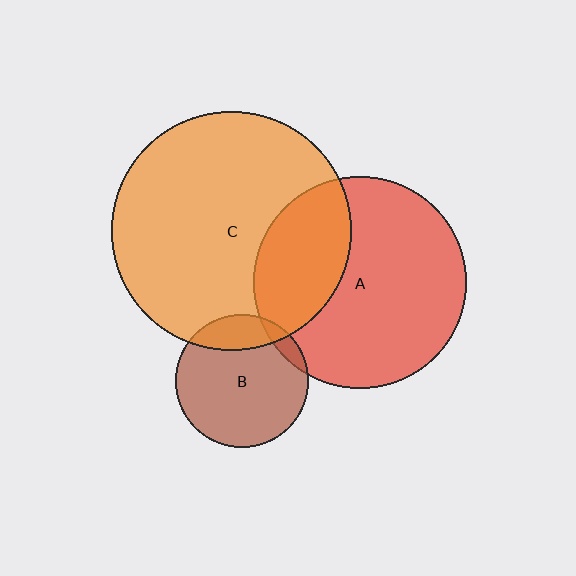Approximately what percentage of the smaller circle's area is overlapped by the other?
Approximately 5%.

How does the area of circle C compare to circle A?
Approximately 1.3 times.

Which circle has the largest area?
Circle C (orange).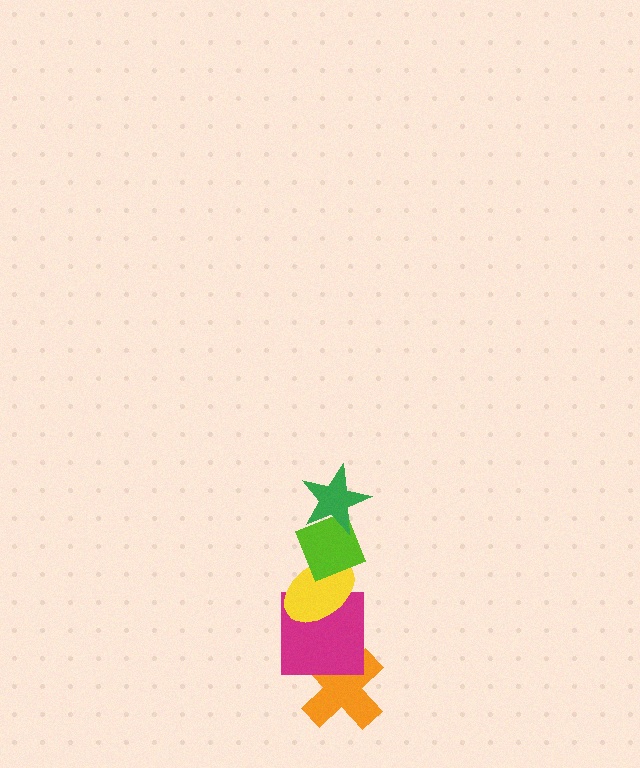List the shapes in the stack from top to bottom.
From top to bottom: the green star, the lime diamond, the yellow ellipse, the magenta square, the orange cross.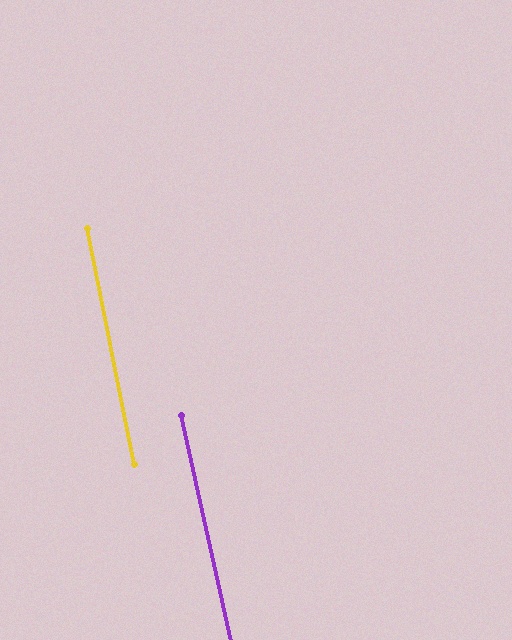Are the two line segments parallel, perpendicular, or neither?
Parallel — their directions differ by only 1.0°.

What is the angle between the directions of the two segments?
Approximately 1 degree.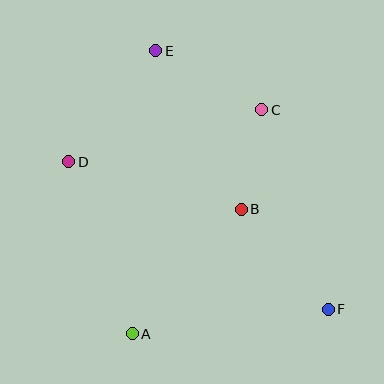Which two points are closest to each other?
Points B and C are closest to each other.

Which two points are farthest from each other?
Points E and F are farthest from each other.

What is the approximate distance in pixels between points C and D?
The distance between C and D is approximately 200 pixels.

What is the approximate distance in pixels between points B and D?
The distance between B and D is approximately 179 pixels.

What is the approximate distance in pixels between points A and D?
The distance between A and D is approximately 183 pixels.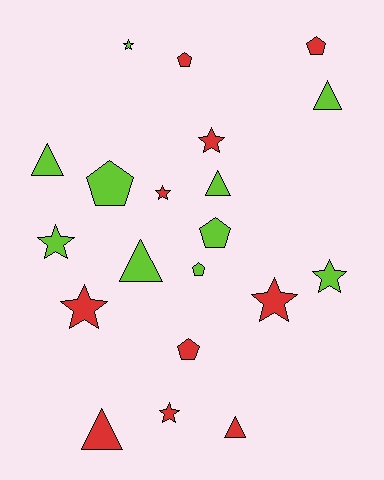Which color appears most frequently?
Red, with 10 objects.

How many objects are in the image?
There are 20 objects.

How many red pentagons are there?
There are 3 red pentagons.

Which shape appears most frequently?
Star, with 8 objects.